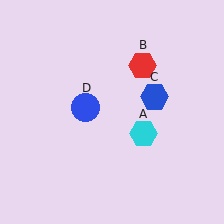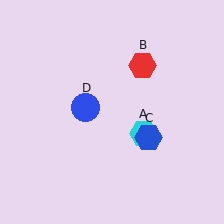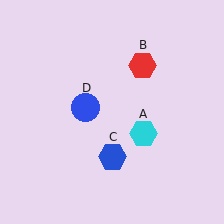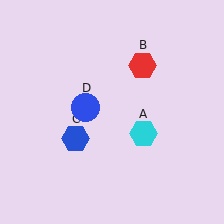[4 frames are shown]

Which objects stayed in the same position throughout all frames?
Cyan hexagon (object A) and red hexagon (object B) and blue circle (object D) remained stationary.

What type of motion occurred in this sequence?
The blue hexagon (object C) rotated clockwise around the center of the scene.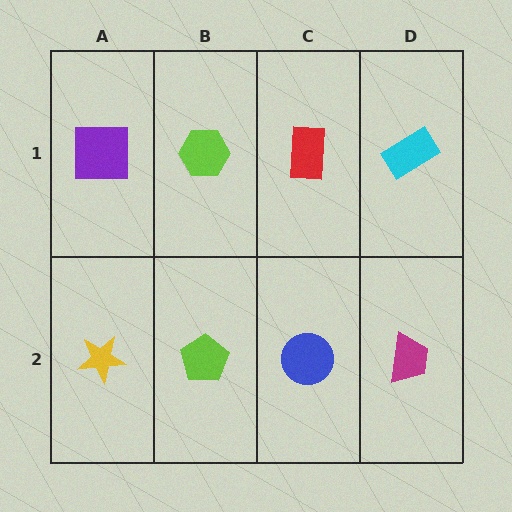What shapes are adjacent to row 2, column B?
A lime hexagon (row 1, column B), a yellow star (row 2, column A), a blue circle (row 2, column C).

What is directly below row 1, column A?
A yellow star.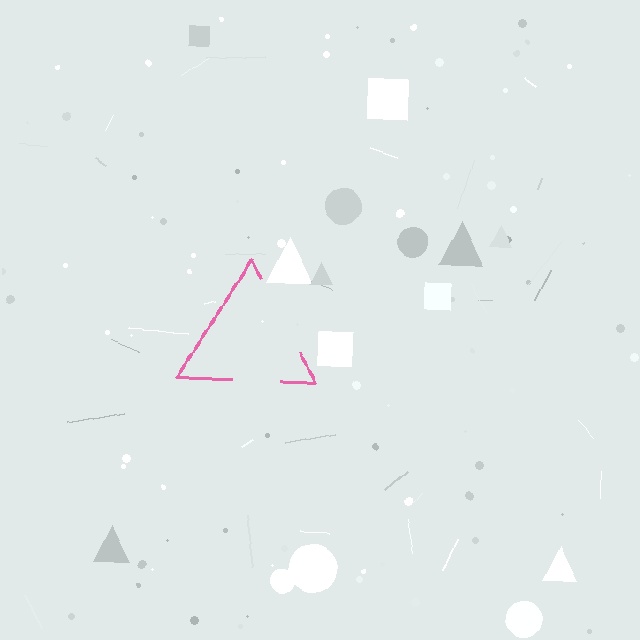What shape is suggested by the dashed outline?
The dashed outline suggests a triangle.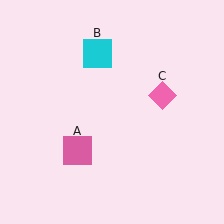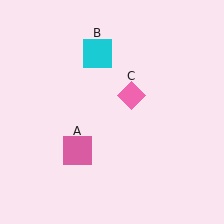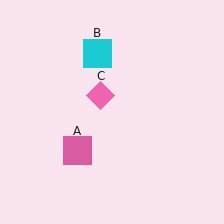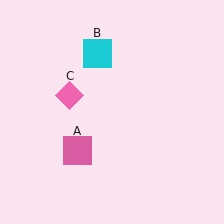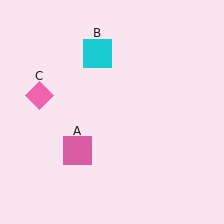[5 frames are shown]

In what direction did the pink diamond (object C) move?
The pink diamond (object C) moved left.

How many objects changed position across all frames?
1 object changed position: pink diamond (object C).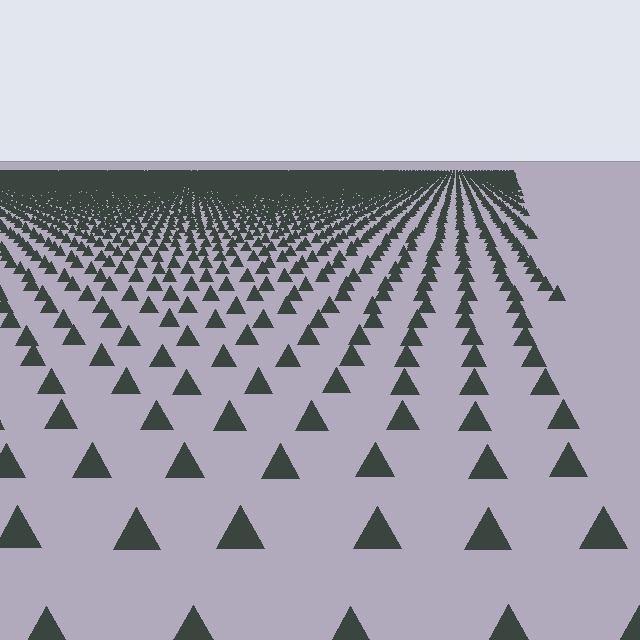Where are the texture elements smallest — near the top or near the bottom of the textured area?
Near the top.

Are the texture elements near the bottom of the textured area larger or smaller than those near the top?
Larger. Near the bottom, elements are closer to the viewer and appear at a bigger on-screen size.